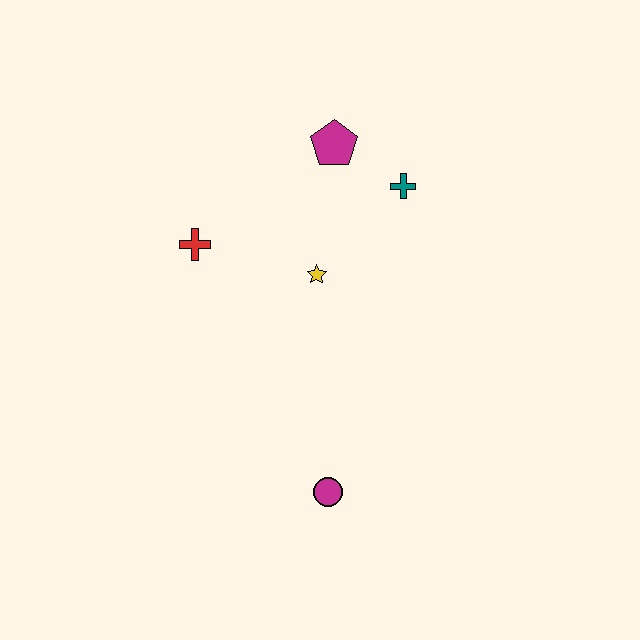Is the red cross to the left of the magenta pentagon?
Yes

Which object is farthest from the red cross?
The magenta circle is farthest from the red cross.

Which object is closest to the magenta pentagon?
The teal cross is closest to the magenta pentagon.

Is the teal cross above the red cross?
Yes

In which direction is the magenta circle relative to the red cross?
The magenta circle is below the red cross.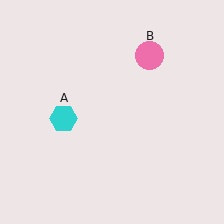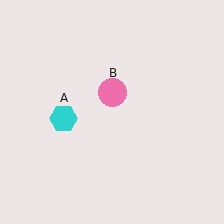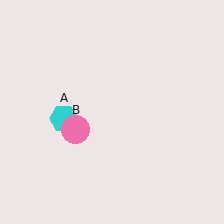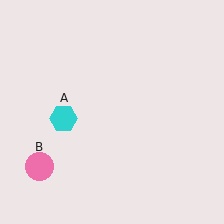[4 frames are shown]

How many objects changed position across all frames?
1 object changed position: pink circle (object B).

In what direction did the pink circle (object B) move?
The pink circle (object B) moved down and to the left.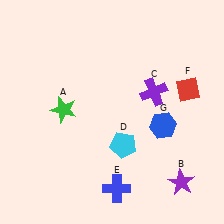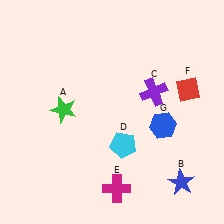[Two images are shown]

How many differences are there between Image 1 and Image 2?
There are 2 differences between the two images.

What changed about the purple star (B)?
In Image 1, B is purple. In Image 2, it changed to blue.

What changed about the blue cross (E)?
In Image 1, E is blue. In Image 2, it changed to magenta.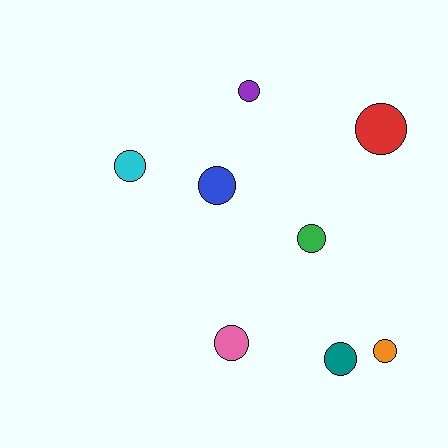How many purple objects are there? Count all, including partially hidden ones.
There is 1 purple object.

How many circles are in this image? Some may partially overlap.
There are 8 circles.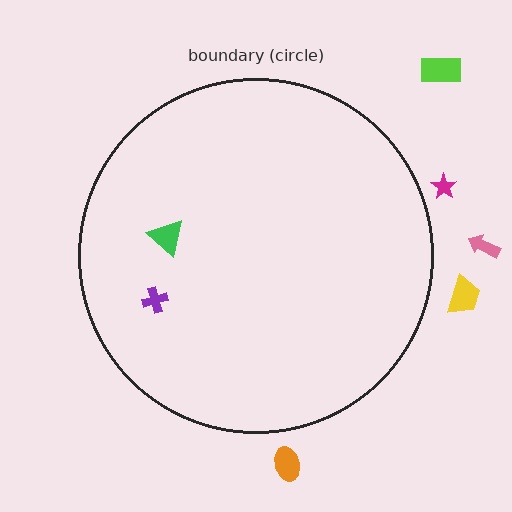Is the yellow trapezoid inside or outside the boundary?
Outside.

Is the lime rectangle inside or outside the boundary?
Outside.